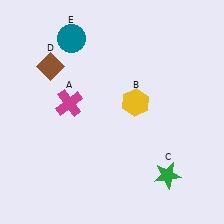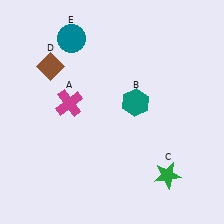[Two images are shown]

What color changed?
The hexagon (B) changed from yellow in Image 1 to teal in Image 2.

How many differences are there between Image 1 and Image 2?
There is 1 difference between the two images.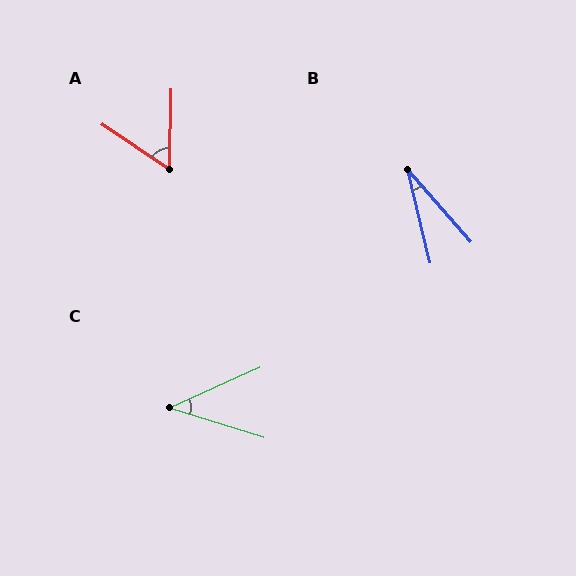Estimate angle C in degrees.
Approximately 41 degrees.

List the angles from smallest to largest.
B (27°), C (41°), A (57°).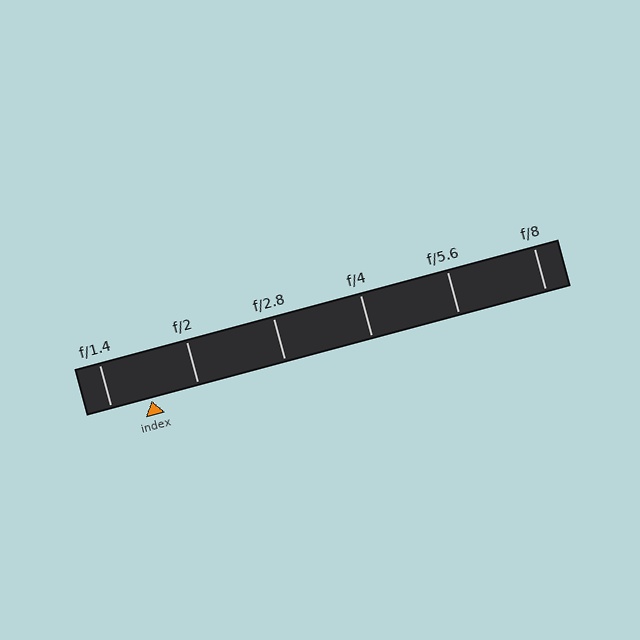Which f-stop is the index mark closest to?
The index mark is closest to f/1.4.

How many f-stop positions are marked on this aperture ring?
There are 6 f-stop positions marked.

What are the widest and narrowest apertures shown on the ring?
The widest aperture shown is f/1.4 and the narrowest is f/8.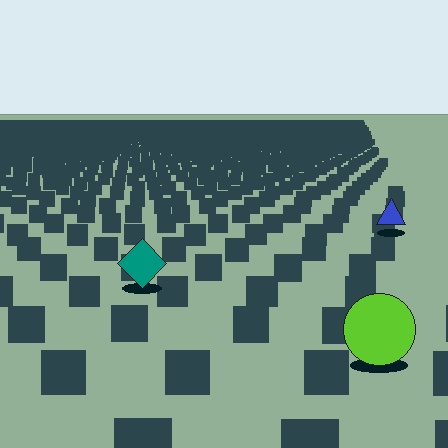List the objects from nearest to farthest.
From nearest to farthest: the lime circle, the teal diamond, the blue triangle.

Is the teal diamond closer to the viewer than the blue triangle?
Yes. The teal diamond is closer — you can tell from the texture gradient: the ground texture is coarser near it.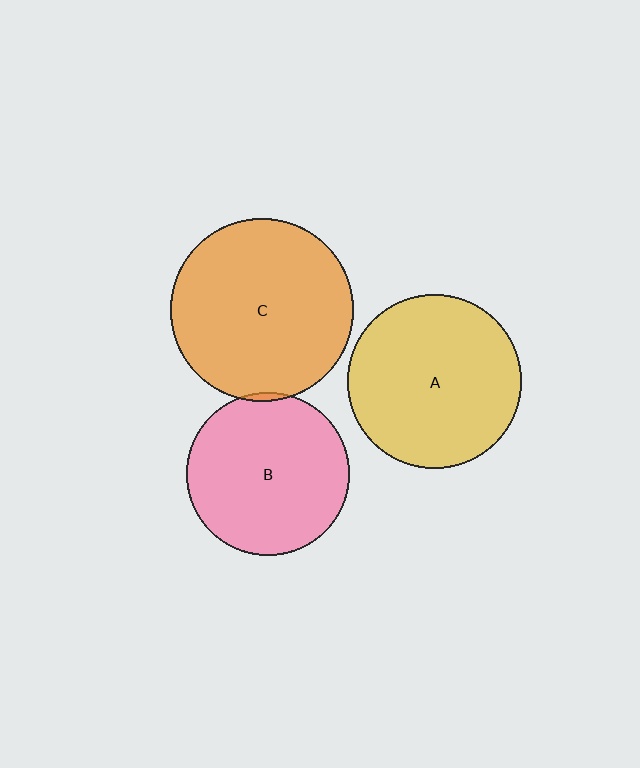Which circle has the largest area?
Circle C (orange).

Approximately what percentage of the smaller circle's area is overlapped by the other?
Approximately 5%.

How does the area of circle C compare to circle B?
Approximately 1.3 times.